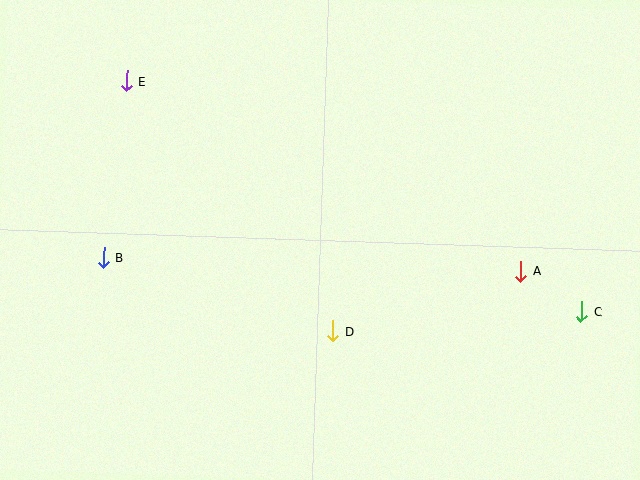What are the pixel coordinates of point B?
Point B is at (104, 257).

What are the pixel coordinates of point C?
Point C is at (581, 312).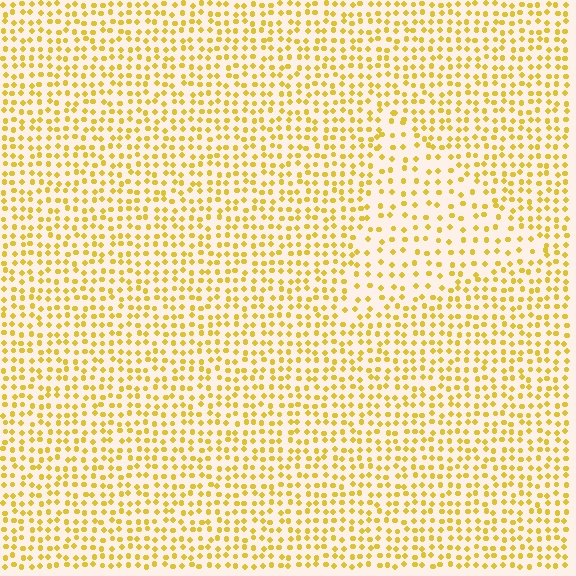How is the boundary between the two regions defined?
The boundary is defined by a change in element density (approximately 1.7x ratio). All elements are the same color, size, and shape.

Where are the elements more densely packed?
The elements are more densely packed outside the triangle boundary.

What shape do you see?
I see a triangle.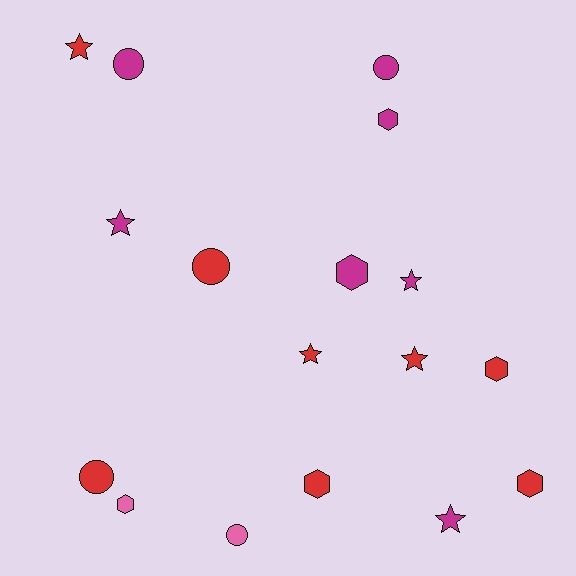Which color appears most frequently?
Red, with 8 objects.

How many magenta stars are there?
There are 3 magenta stars.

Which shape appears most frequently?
Hexagon, with 6 objects.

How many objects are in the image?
There are 17 objects.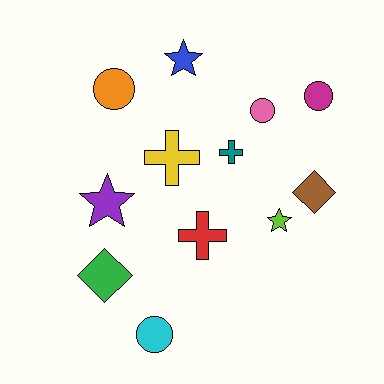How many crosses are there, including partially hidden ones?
There are 3 crosses.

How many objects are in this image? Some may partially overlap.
There are 12 objects.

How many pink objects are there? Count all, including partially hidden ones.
There is 1 pink object.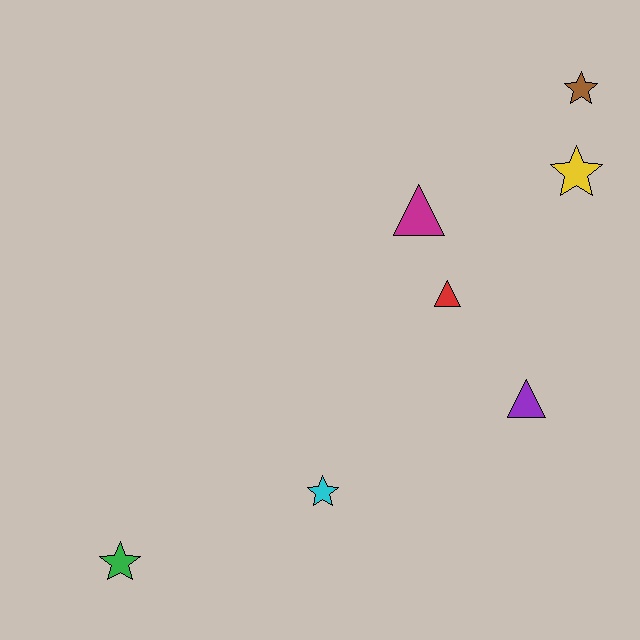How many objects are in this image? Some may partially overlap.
There are 7 objects.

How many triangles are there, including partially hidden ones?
There are 3 triangles.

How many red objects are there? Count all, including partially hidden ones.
There is 1 red object.